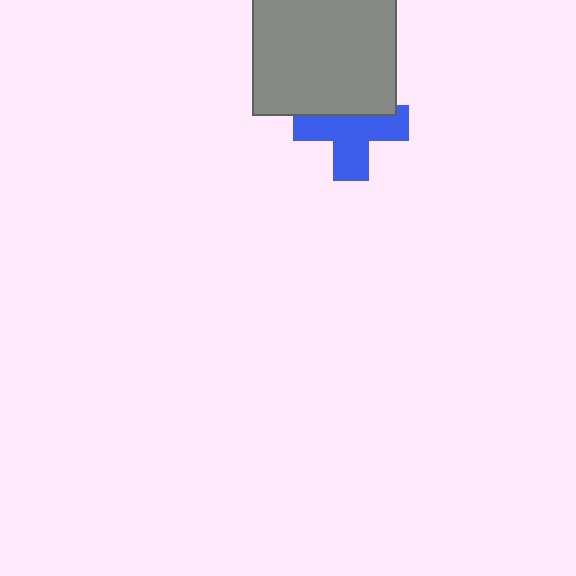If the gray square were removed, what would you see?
You would see the complete blue cross.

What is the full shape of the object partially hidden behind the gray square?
The partially hidden object is a blue cross.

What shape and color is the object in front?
The object in front is a gray square.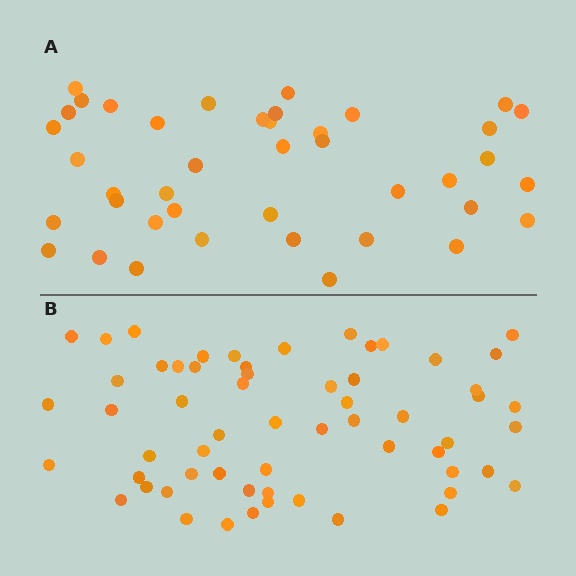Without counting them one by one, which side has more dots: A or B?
Region B (the bottom region) has more dots.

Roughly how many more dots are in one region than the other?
Region B has approximately 20 more dots than region A.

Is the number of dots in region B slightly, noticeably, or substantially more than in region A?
Region B has substantially more. The ratio is roughly 1.5 to 1.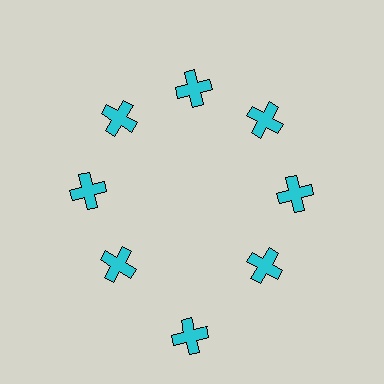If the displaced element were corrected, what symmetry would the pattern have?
It would have 8-fold rotational symmetry — the pattern would map onto itself every 45 degrees.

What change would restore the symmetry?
The symmetry would be restored by moving it inward, back onto the ring so that all 8 crosses sit at equal angles and equal distance from the center.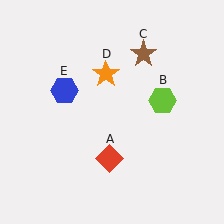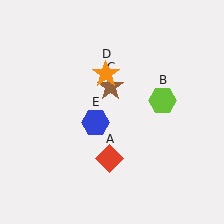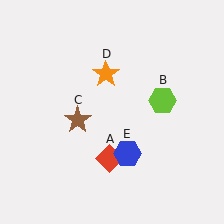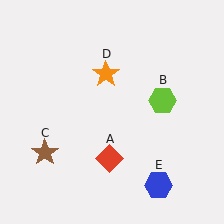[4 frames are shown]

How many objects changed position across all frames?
2 objects changed position: brown star (object C), blue hexagon (object E).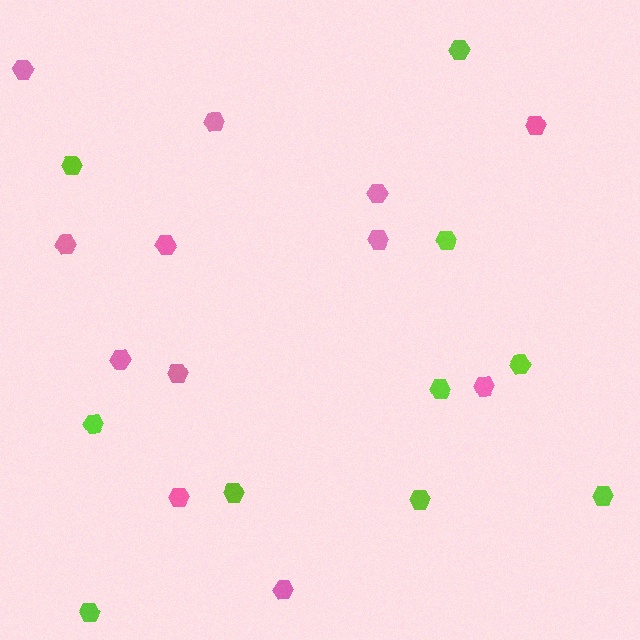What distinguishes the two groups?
There are 2 groups: one group of pink hexagons (12) and one group of lime hexagons (10).